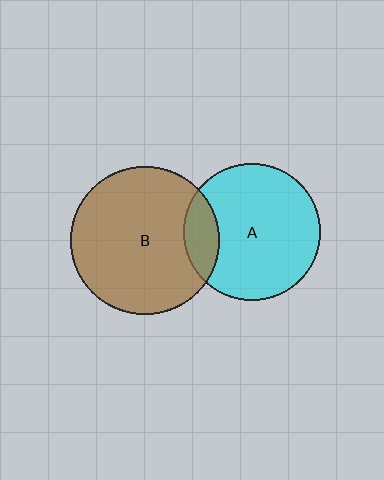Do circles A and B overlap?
Yes.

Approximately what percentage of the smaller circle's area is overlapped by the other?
Approximately 15%.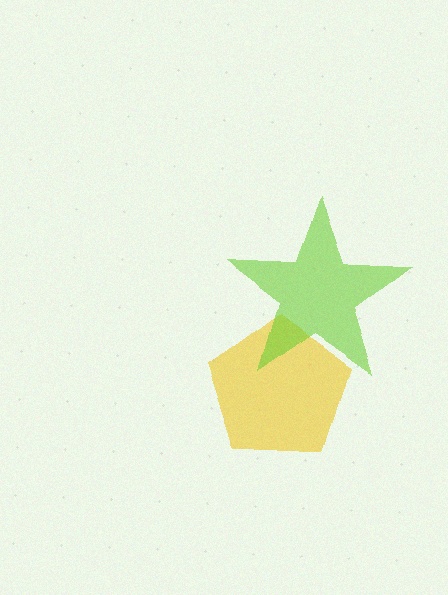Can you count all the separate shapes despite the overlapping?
Yes, there are 2 separate shapes.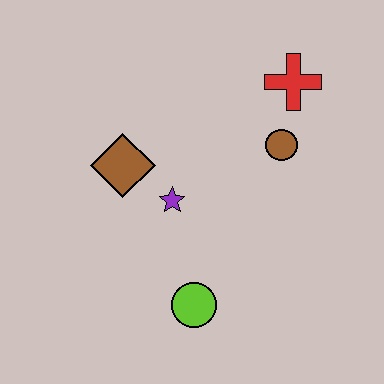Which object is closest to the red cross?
The brown circle is closest to the red cross.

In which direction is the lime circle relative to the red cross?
The lime circle is below the red cross.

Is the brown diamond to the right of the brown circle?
No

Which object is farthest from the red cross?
The lime circle is farthest from the red cross.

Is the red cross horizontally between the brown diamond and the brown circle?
No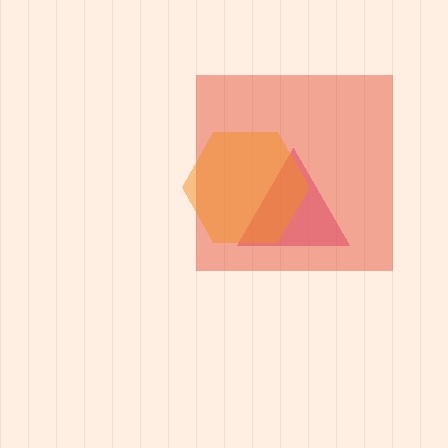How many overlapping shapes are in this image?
There are 3 overlapping shapes in the image.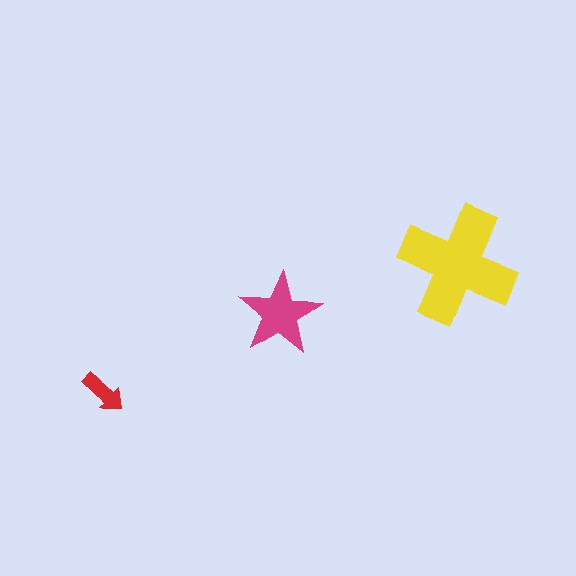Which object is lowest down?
The red arrow is bottommost.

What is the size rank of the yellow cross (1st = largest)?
1st.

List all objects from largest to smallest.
The yellow cross, the magenta star, the red arrow.